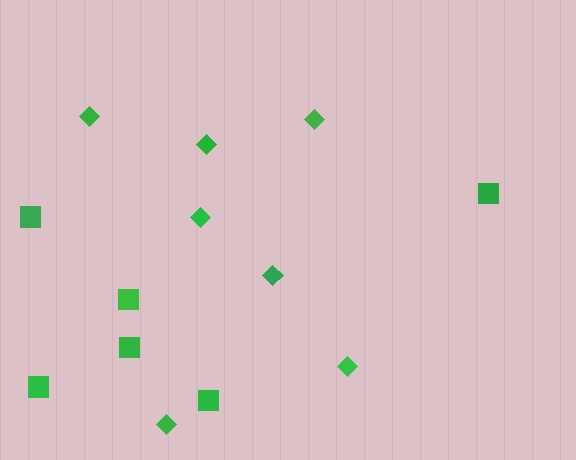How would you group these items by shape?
There are 2 groups: one group of diamonds (7) and one group of squares (6).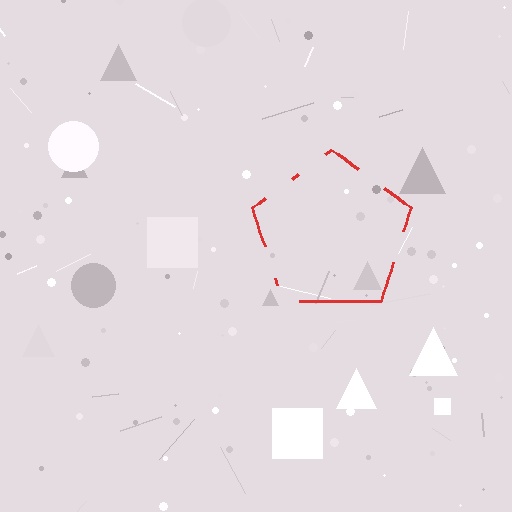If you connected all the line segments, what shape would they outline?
They would outline a pentagon.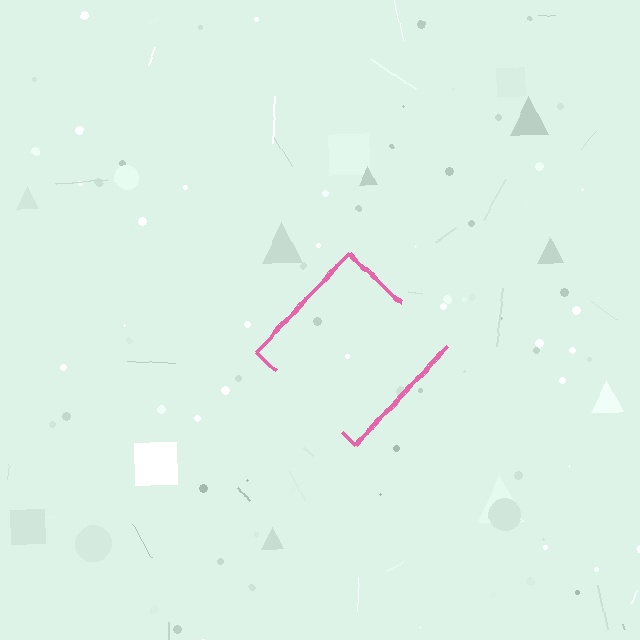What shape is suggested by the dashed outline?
The dashed outline suggests a diamond.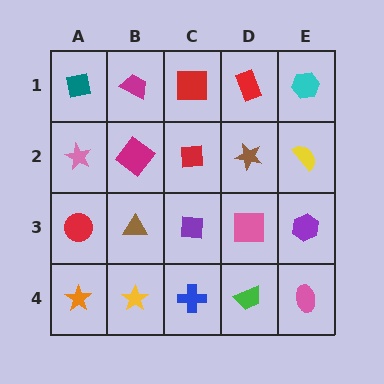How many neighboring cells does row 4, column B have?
3.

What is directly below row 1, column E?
A yellow semicircle.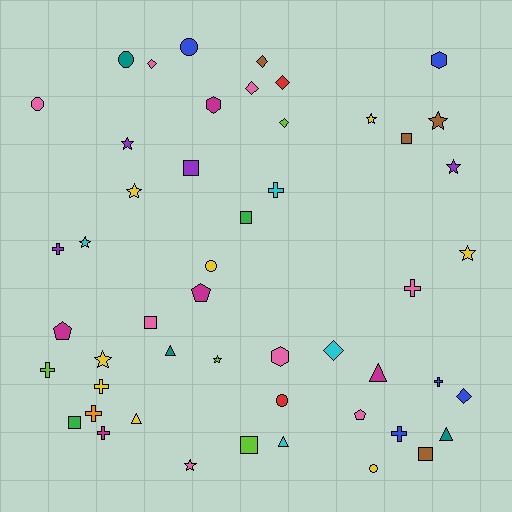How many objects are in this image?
There are 50 objects.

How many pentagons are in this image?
There are 3 pentagons.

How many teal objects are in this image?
There are 3 teal objects.